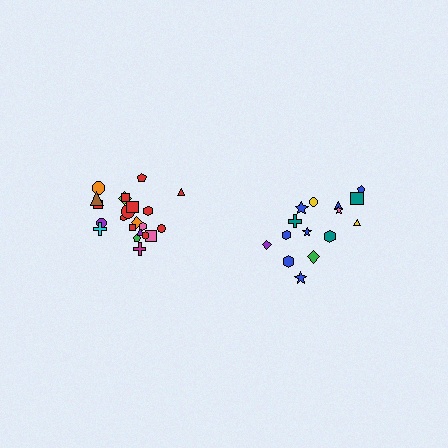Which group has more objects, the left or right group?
The left group.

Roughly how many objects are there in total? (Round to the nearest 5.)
Roughly 35 objects in total.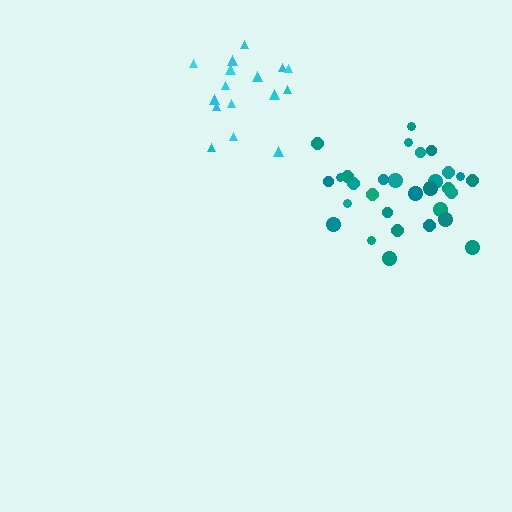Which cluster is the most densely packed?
Teal.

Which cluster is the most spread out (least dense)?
Cyan.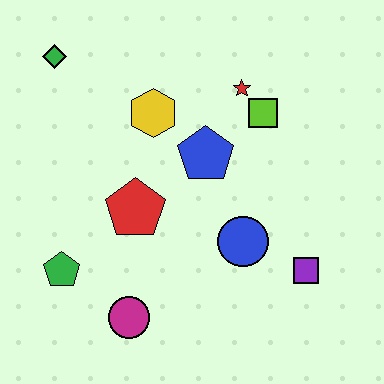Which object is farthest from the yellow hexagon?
The purple square is farthest from the yellow hexagon.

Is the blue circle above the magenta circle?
Yes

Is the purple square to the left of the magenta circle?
No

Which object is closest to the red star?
The lime square is closest to the red star.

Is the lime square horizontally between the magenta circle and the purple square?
Yes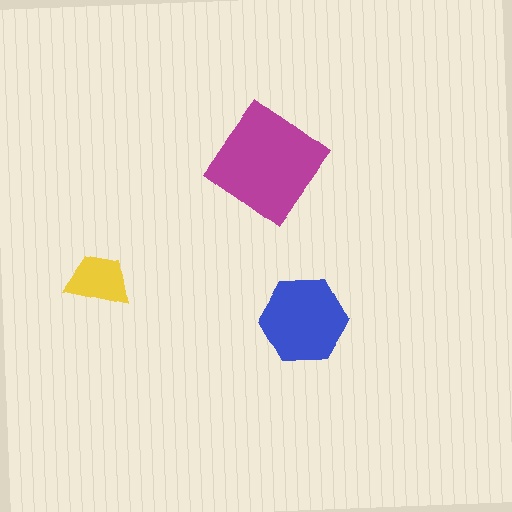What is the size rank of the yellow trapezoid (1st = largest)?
3rd.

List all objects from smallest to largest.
The yellow trapezoid, the blue hexagon, the magenta diamond.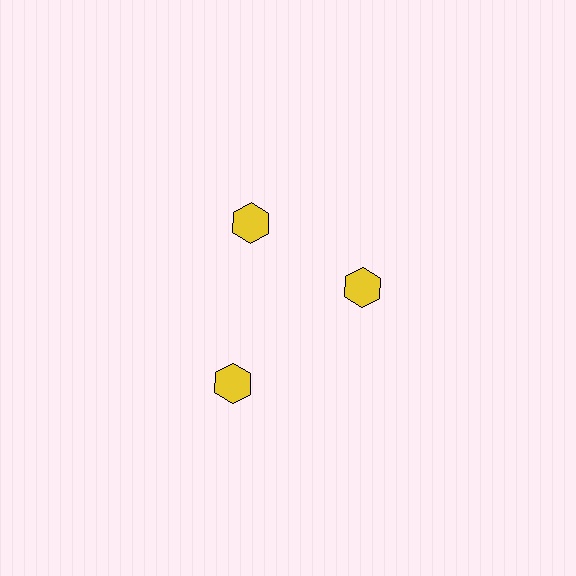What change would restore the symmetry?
The symmetry would be restored by moving it inward, back onto the ring so that all 3 hexagons sit at equal angles and equal distance from the center.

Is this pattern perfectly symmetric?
No. The 3 yellow hexagons are arranged in a ring, but one element near the 7 o'clock position is pushed outward from the center, breaking the 3-fold rotational symmetry.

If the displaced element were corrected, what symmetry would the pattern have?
It would have 3-fold rotational symmetry — the pattern would map onto itself every 120 degrees.